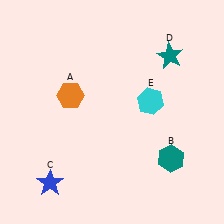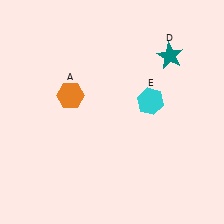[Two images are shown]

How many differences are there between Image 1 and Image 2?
There are 2 differences between the two images.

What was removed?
The teal hexagon (B), the blue star (C) were removed in Image 2.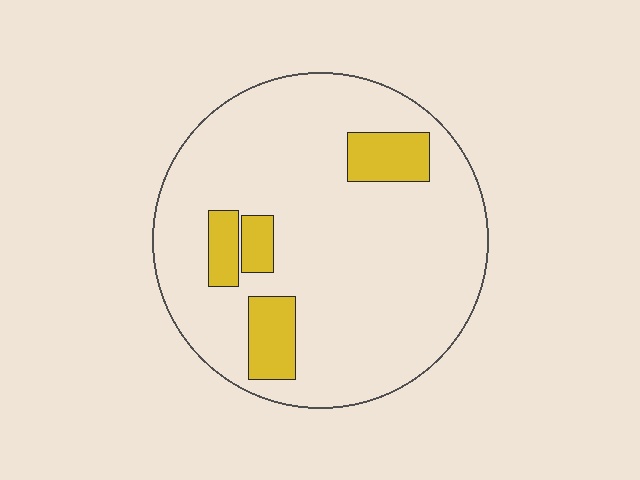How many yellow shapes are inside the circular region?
4.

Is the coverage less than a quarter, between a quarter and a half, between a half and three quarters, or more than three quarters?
Less than a quarter.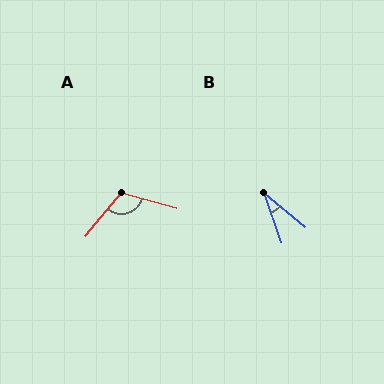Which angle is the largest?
A, at approximately 114 degrees.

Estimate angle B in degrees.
Approximately 31 degrees.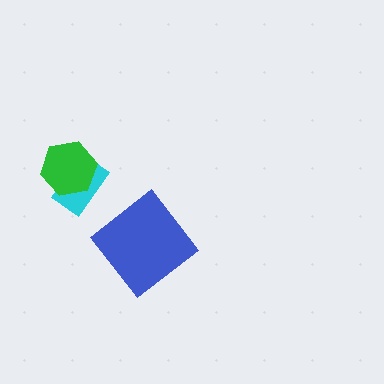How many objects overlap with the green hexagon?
1 object overlaps with the green hexagon.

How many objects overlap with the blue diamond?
0 objects overlap with the blue diamond.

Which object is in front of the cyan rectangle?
The green hexagon is in front of the cyan rectangle.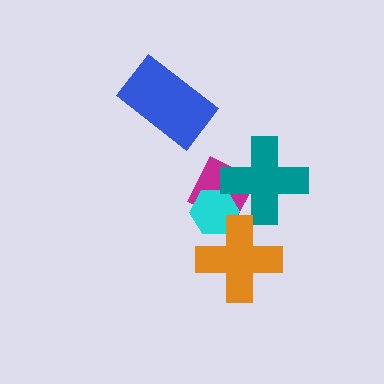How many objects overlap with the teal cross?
2 objects overlap with the teal cross.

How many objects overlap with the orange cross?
2 objects overlap with the orange cross.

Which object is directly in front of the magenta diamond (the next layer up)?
The cyan hexagon is directly in front of the magenta diamond.